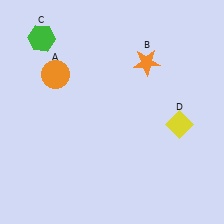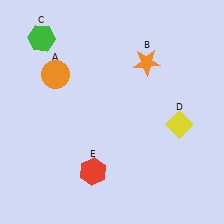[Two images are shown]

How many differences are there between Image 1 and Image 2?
There is 1 difference between the two images.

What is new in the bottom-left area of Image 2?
A red hexagon (E) was added in the bottom-left area of Image 2.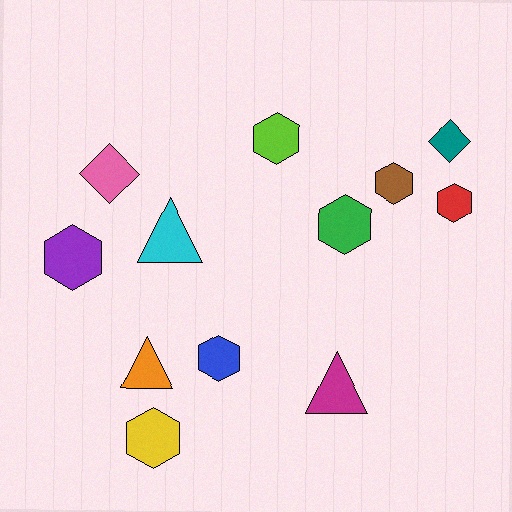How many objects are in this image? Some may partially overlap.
There are 12 objects.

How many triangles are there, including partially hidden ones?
There are 3 triangles.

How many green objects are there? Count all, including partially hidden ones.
There is 1 green object.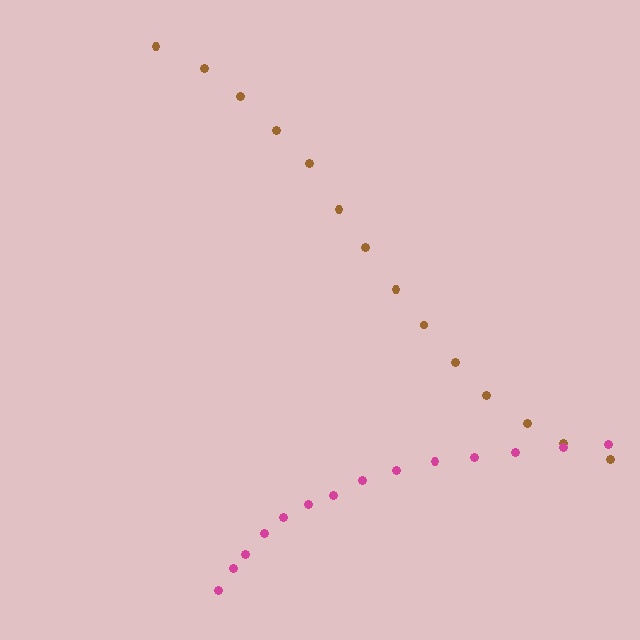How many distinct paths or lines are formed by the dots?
There are 2 distinct paths.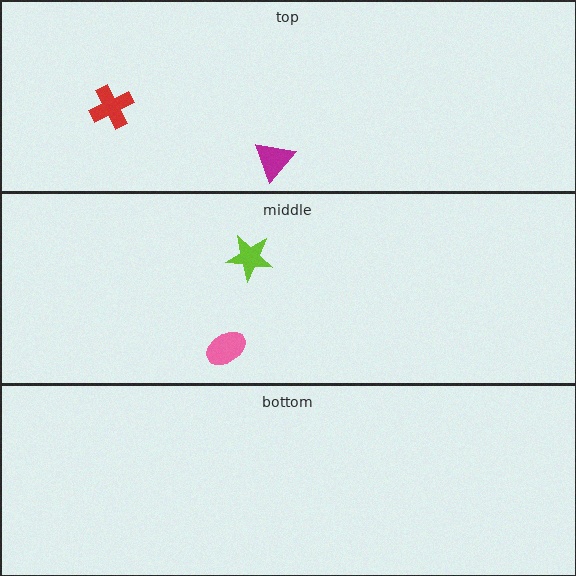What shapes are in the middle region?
The lime star, the pink ellipse.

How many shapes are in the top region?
2.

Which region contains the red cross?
The top region.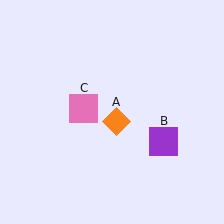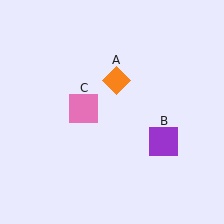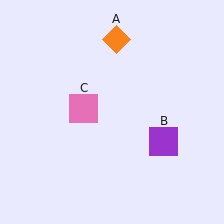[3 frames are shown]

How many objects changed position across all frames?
1 object changed position: orange diamond (object A).